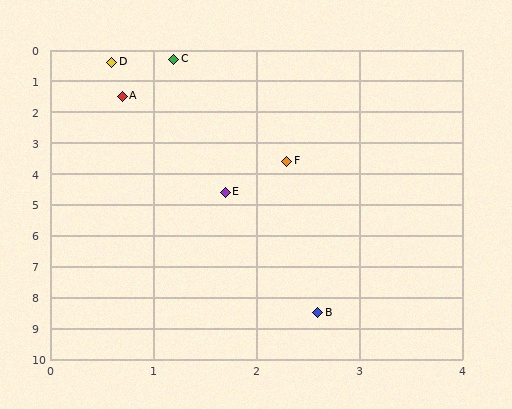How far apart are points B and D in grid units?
Points B and D are about 8.3 grid units apart.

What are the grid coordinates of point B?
Point B is at approximately (2.6, 8.5).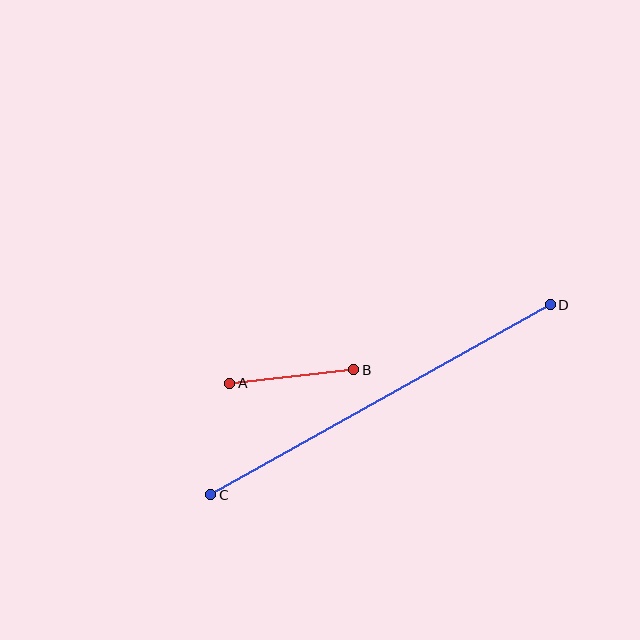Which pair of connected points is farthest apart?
Points C and D are farthest apart.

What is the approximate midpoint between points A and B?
The midpoint is at approximately (292, 377) pixels.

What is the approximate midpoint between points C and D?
The midpoint is at approximately (380, 400) pixels.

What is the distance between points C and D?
The distance is approximately 389 pixels.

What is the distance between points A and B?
The distance is approximately 125 pixels.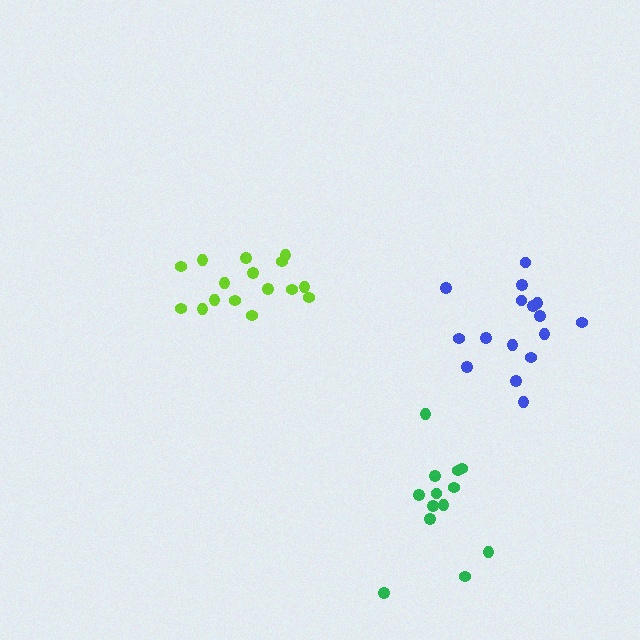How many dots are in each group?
Group 1: 16 dots, Group 2: 16 dots, Group 3: 13 dots (45 total).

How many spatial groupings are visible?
There are 3 spatial groupings.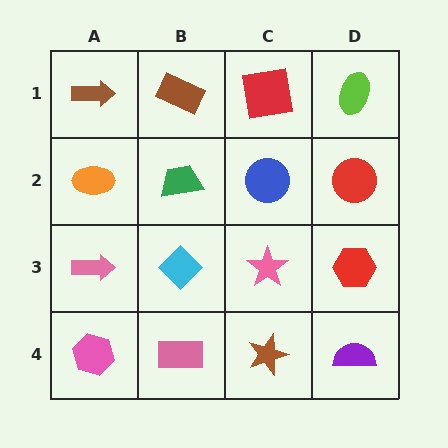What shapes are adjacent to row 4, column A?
A pink arrow (row 3, column A), a pink rectangle (row 4, column B).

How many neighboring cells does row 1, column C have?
3.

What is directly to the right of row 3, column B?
A pink star.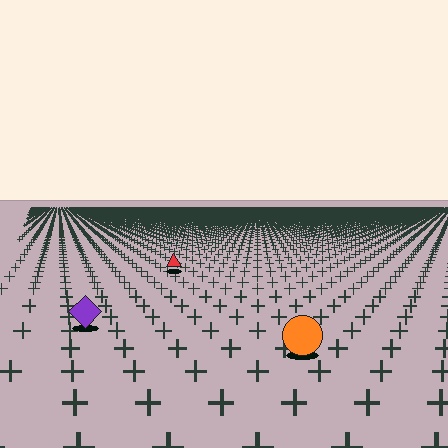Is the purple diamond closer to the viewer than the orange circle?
No. The orange circle is closer — you can tell from the texture gradient: the ground texture is coarser near it.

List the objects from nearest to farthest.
From nearest to farthest: the orange circle, the purple diamond, the red triangle.